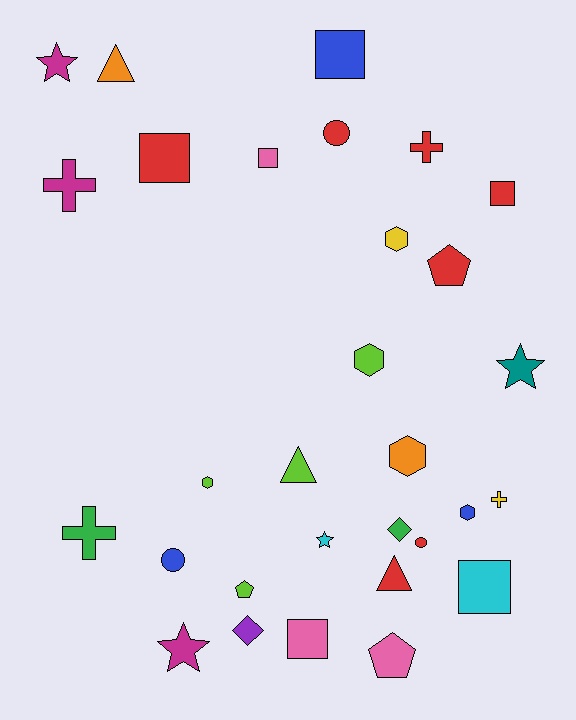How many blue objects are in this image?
There are 3 blue objects.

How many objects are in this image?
There are 30 objects.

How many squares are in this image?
There are 6 squares.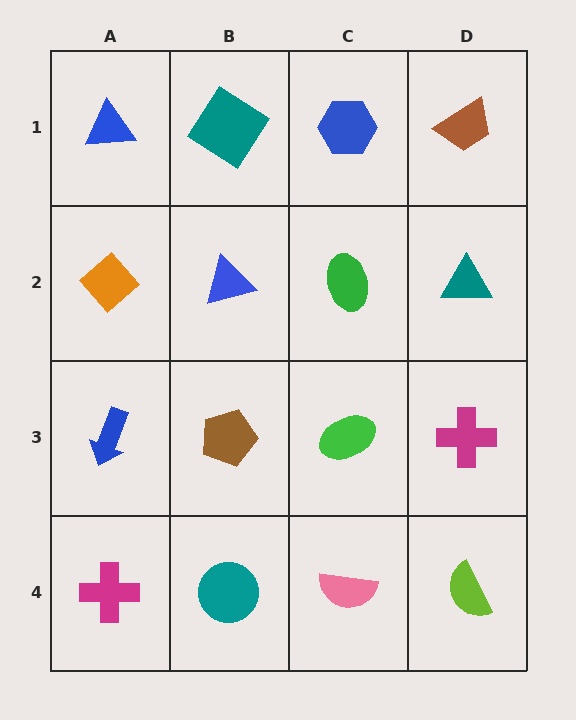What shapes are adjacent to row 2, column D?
A brown trapezoid (row 1, column D), a magenta cross (row 3, column D), a green ellipse (row 2, column C).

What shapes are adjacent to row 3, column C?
A green ellipse (row 2, column C), a pink semicircle (row 4, column C), a brown pentagon (row 3, column B), a magenta cross (row 3, column D).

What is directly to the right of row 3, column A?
A brown pentagon.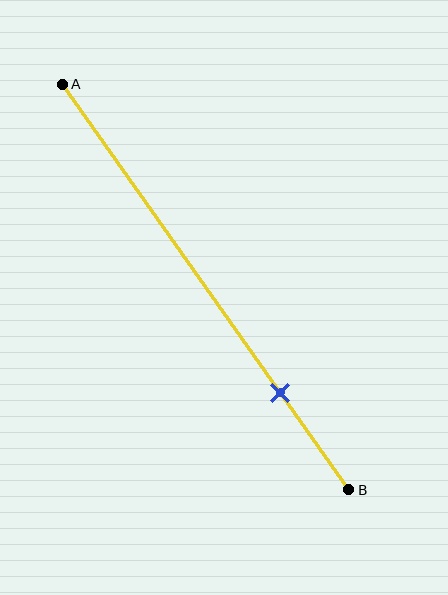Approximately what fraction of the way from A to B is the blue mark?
The blue mark is approximately 75% of the way from A to B.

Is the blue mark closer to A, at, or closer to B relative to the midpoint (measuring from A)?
The blue mark is closer to point B than the midpoint of segment AB.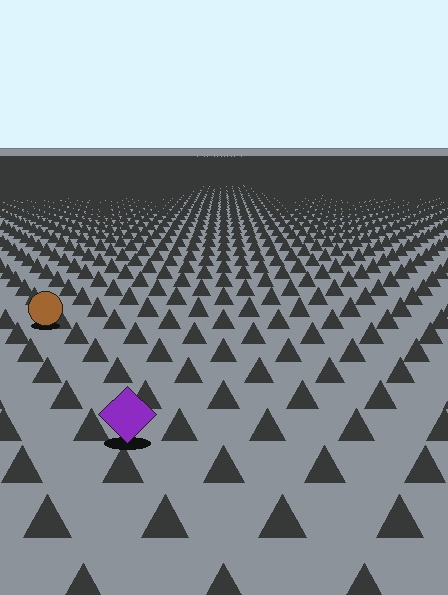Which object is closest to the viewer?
The purple diamond is closest. The texture marks near it are larger and more spread out.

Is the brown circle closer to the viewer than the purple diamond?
No. The purple diamond is closer — you can tell from the texture gradient: the ground texture is coarser near it.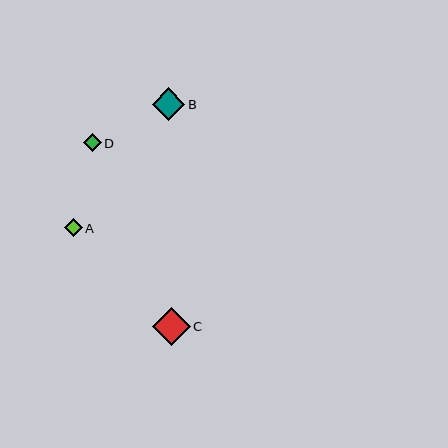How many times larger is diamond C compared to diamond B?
Diamond C is approximately 1.2 times the size of diamond B.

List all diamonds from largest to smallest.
From largest to smallest: C, B, A, D.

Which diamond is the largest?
Diamond C is the largest with a size of approximately 38 pixels.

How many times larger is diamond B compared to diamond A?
Diamond B is approximately 1.8 times the size of diamond A.